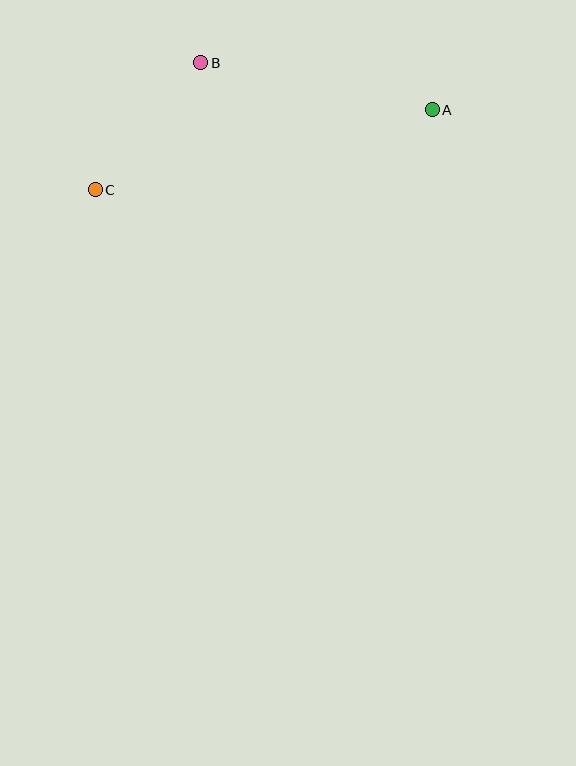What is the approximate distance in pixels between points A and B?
The distance between A and B is approximately 236 pixels.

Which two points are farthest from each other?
Points A and C are farthest from each other.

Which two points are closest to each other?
Points B and C are closest to each other.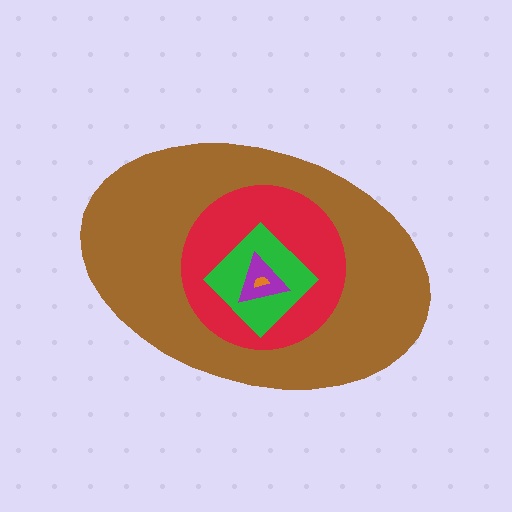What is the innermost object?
The orange semicircle.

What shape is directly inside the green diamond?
The purple triangle.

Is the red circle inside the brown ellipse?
Yes.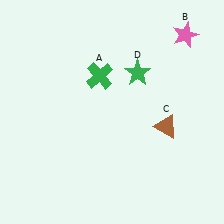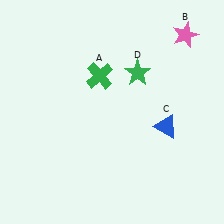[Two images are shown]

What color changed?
The triangle (C) changed from brown in Image 1 to blue in Image 2.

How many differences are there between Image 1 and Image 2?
There is 1 difference between the two images.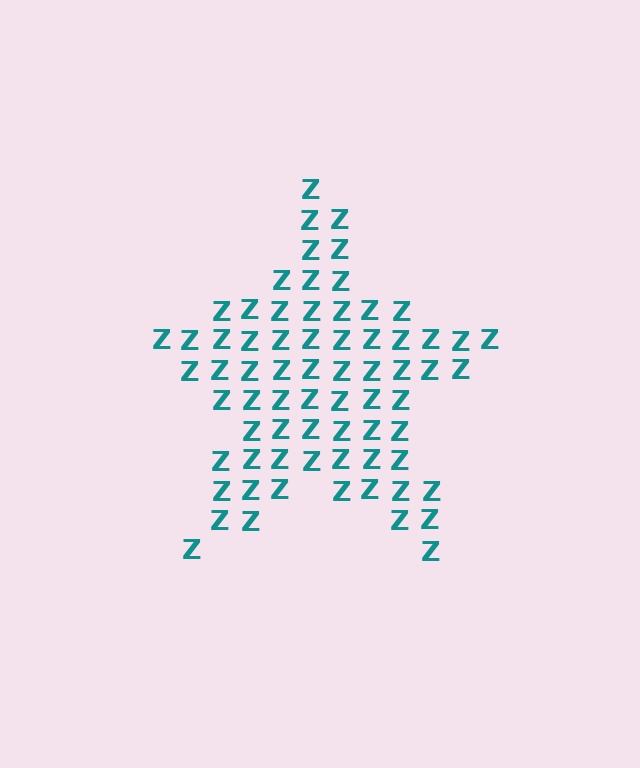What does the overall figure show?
The overall figure shows a star.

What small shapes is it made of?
It is made of small letter Z's.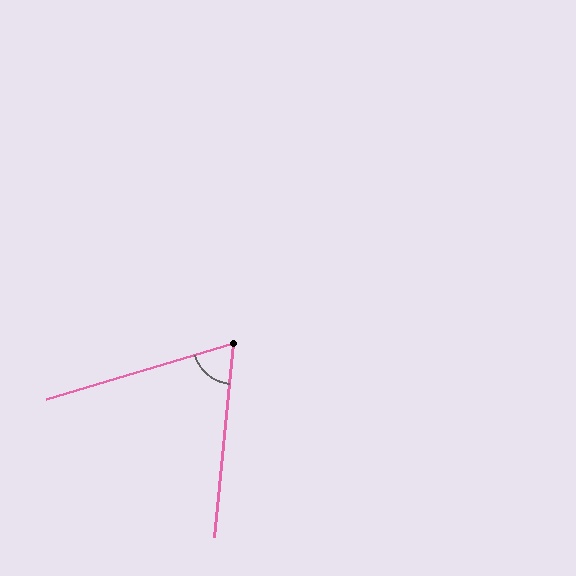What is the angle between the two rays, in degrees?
Approximately 67 degrees.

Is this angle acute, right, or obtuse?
It is acute.